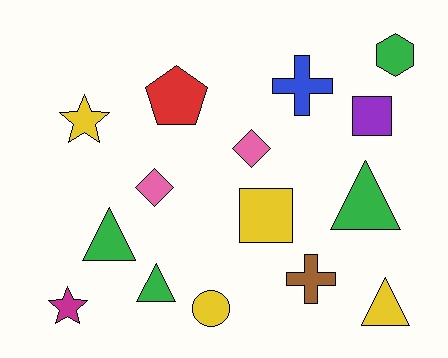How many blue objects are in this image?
There is 1 blue object.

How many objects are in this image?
There are 15 objects.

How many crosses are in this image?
There are 2 crosses.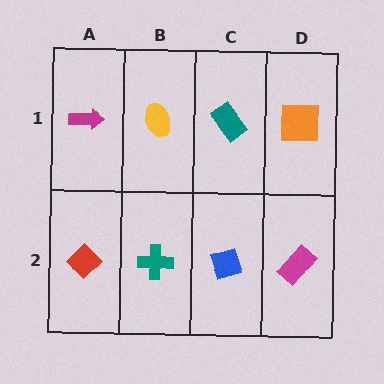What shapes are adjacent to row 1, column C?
A blue diamond (row 2, column C), a yellow ellipse (row 1, column B), an orange square (row 1, column D).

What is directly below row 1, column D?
A magenta rectangle.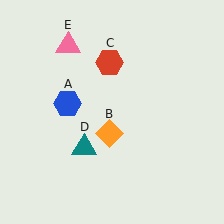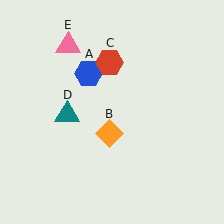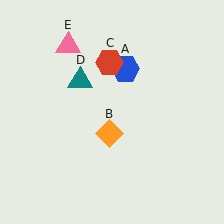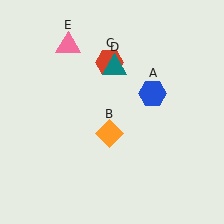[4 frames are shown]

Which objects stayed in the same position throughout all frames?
Orange diamond (object B) and red hexagon (object C) and pink triangle (object E) remained stationary.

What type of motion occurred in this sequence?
The blue hexagon (object A), teal triangle (object D) rotated clockwise around the center of the scene.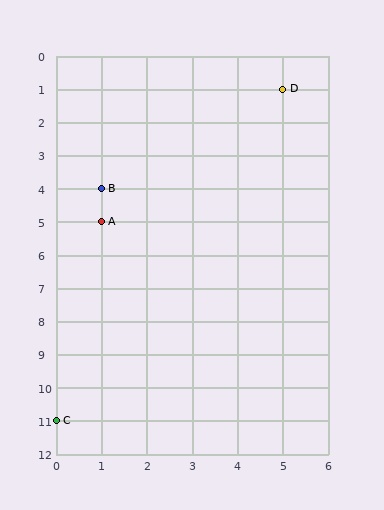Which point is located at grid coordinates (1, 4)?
Point B is at (1, 4).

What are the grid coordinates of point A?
Point A is at grid coordinates (1, 5).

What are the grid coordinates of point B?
Point B is at grid coordinates (1, 4).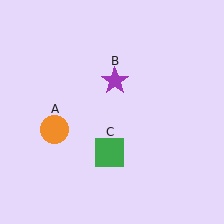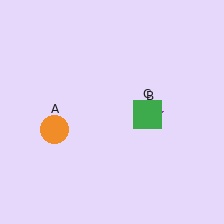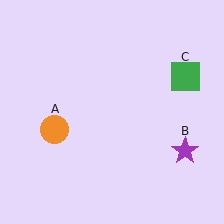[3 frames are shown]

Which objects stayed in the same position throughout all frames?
Orange circle (object A) remained stationary.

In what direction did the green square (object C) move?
The green square (object C) moved up and to the right.